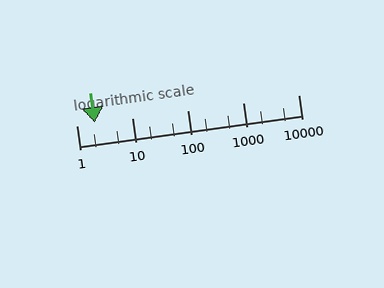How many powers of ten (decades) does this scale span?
The scale spans 4 decades, from 1 to 10000.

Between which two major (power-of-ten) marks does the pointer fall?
The pointer is between 1 and 10.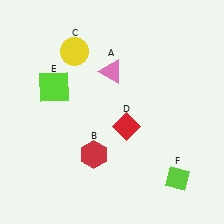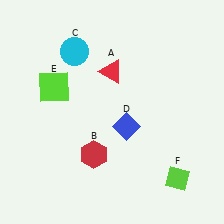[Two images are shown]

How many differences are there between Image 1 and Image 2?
There are 3 differences between the two images.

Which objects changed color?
A changed from pink to red. C changed from yellow to cyan. D changed from red to blue.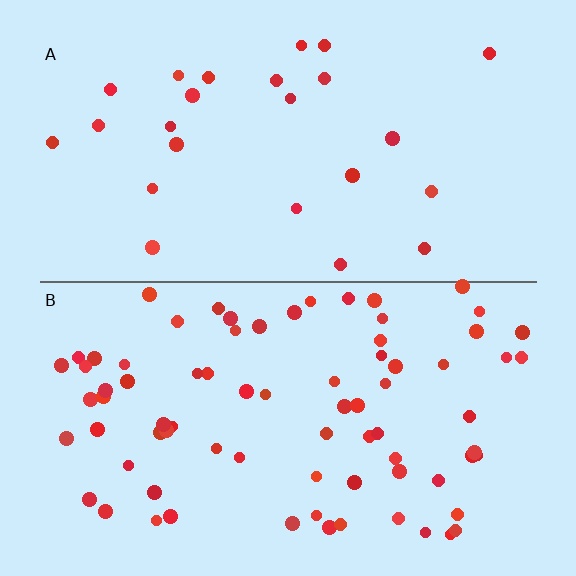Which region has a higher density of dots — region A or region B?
B (the bottom).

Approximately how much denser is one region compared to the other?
Approximately 3.1× — region B over region A.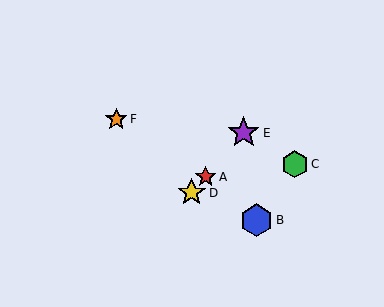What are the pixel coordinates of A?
Object A is at (206, 177).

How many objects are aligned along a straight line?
3 objects (A, D, E) are aligned along a straight line.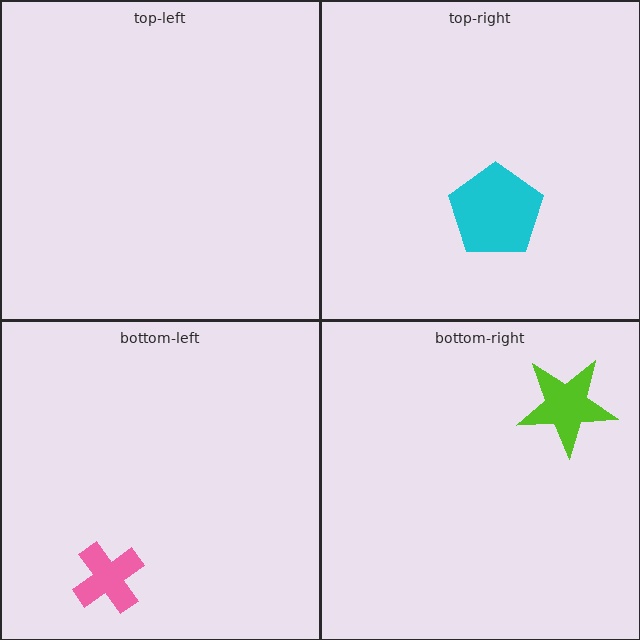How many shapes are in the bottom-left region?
1.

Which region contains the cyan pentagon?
The top-right region.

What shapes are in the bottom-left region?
The pink cross.